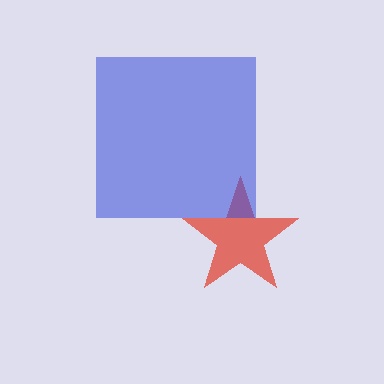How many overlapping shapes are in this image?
There are 2 overlapping shapes in the image.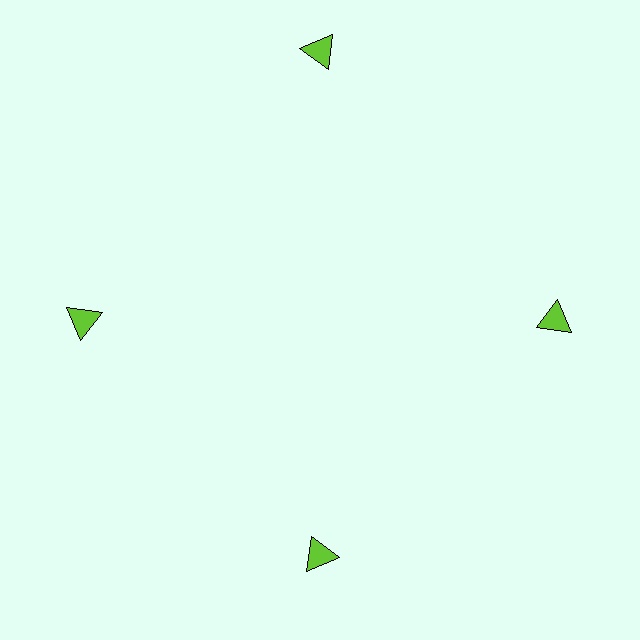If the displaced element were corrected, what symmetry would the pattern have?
It would have 4-fold rotational symmetry — the pattern would map onto itself every 90 degrees.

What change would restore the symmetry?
The symmetry would be restored by moving it inward, back onto the ring so that all 4 triangles sit at equal angles and equal distance from the center.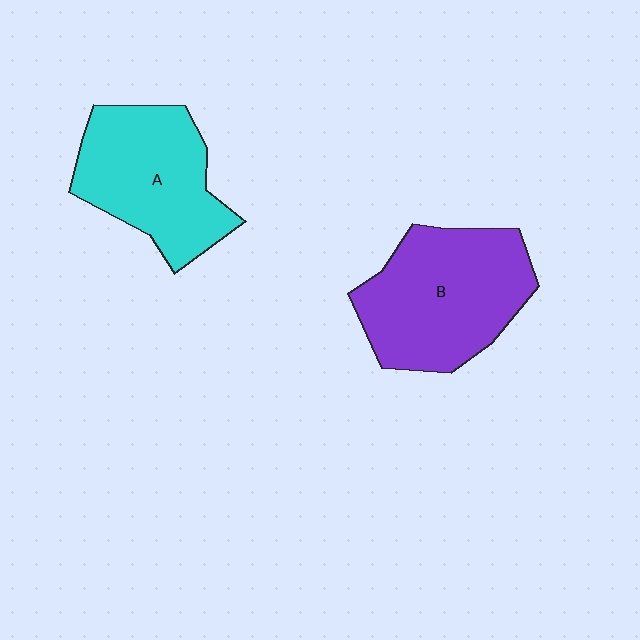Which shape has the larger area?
Shape B (purple).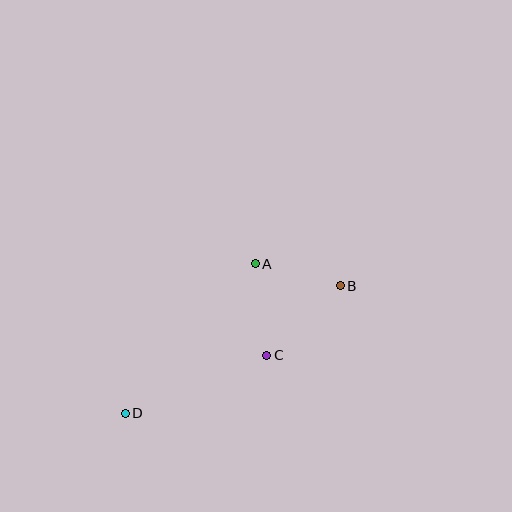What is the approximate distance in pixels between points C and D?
The distance between C and D is approximately 153 pixels.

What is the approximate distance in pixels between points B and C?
The distance between B and C is approximately 101 pixels.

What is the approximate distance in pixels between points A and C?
The distance between A and C is approximately 92 pixels.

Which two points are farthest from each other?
Points B and D are farthest from each other.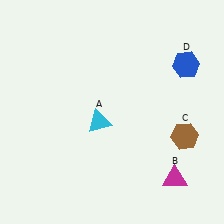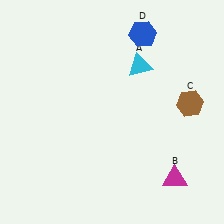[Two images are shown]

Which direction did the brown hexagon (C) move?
The brown hexagon (C) moved up.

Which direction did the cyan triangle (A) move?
The cyan triangle (A) moved up.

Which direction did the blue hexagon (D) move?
The blue hexagon (D) moved left.